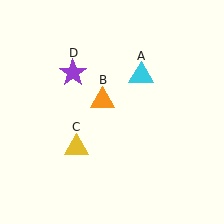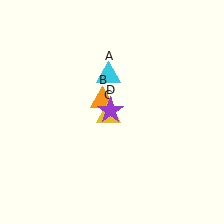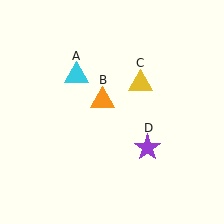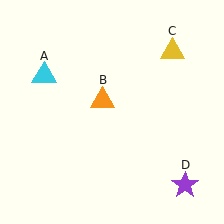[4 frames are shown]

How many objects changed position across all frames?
3 objects changed position: cyan triangle (object A), yellow triangle (object C), purple star (object D).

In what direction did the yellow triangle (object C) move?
The yellow triangle (object C) moved up and to the right.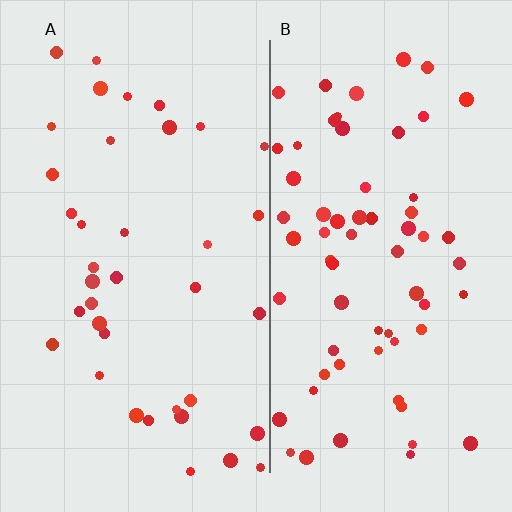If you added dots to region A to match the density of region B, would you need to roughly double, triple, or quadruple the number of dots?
Approximately double.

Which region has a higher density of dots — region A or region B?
B (the right).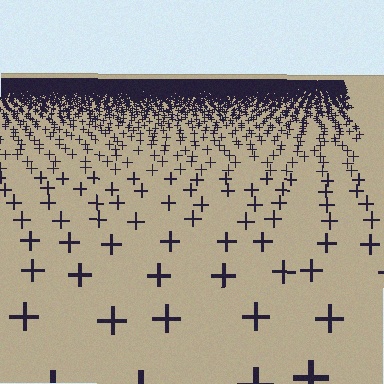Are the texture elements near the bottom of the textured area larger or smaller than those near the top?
Larger. Near the bottom, elements are closer to the viewer and appear at a bigger on-screen size.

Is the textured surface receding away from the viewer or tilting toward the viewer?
The surface is receding away from the viewer. Texture elements get smaller and denser toward the top.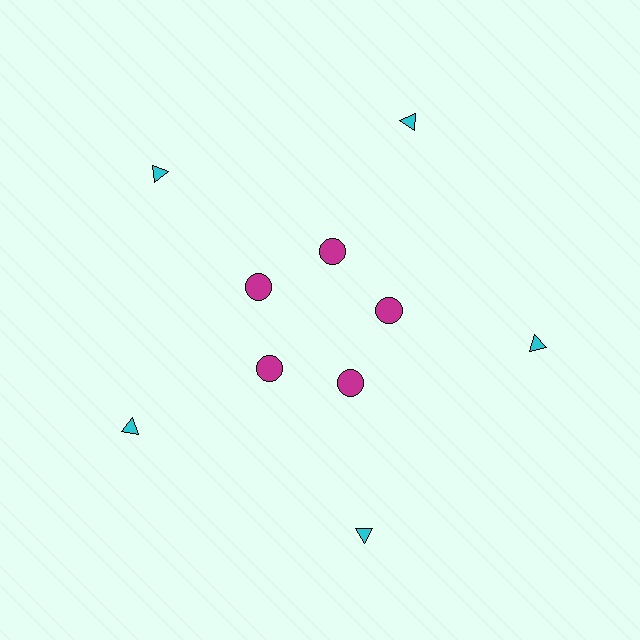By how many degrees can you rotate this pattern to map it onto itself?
The pattern maps onto itself every 72 degrees of rotation.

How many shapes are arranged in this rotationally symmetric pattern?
There are 10 shapes, arranged in 5 groups of 2.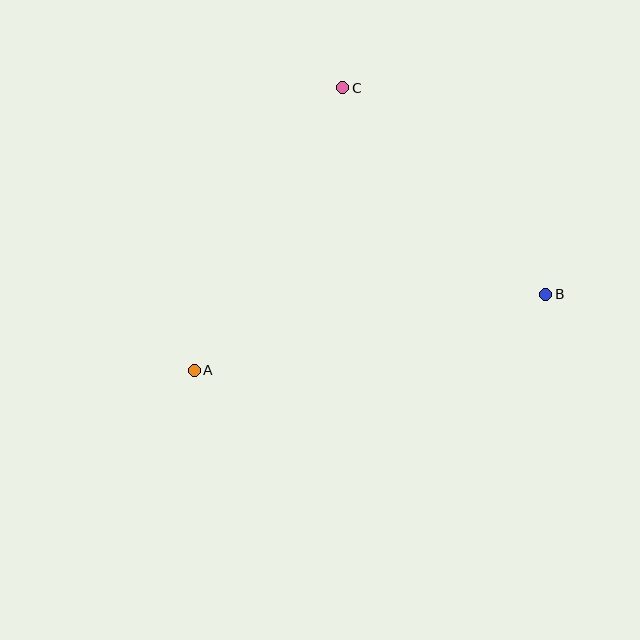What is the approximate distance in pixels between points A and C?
The distance between A and C is approximately 319 pixels.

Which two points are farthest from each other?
Points A and B are farthest from each other.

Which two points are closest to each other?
Points B and C are closest to each other.